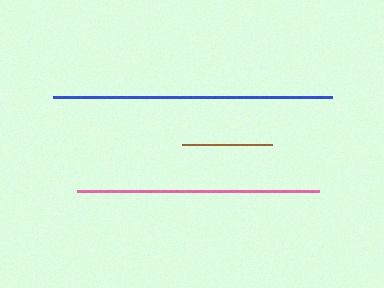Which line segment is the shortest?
The brown line is the shortest at approximately 90 pixels.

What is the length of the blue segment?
The blue segment is approximately 280 pixels long.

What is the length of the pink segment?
The pink segment is approximately 242 pixels long.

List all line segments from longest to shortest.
From longest to shortest: blue, pink, brown.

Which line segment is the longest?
The blue line is the longest at approximately 280 pixels.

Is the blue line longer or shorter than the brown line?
The blue line is longer than the brown line.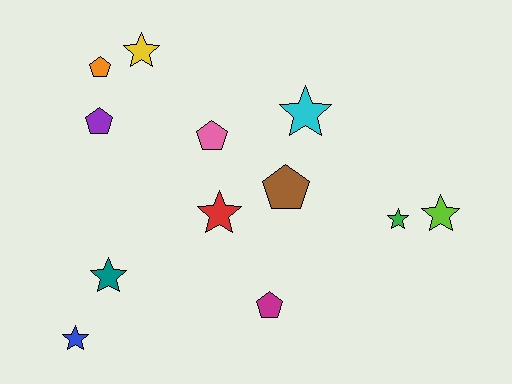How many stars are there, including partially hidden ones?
There are 7 stars.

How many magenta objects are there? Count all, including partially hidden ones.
There is 1 magenta object.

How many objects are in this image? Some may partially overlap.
There are 12 objects.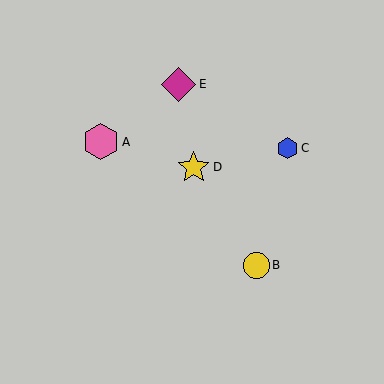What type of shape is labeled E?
Shape E is a magenta diamond.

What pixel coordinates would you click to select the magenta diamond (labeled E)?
Click at (179, 84) to select the magenta diamond E.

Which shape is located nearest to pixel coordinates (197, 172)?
The yellow star (labeled D) at (194, 167) is nearest to that location.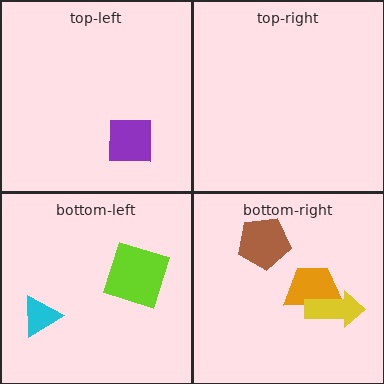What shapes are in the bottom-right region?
The orange trapezoid, the brown pentagon, the yellow arrow.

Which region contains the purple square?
The top-left region.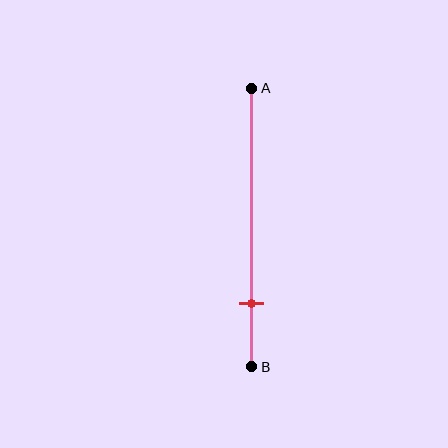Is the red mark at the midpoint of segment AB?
No, the mark is at about 75% from A, not at the 50% midpoint.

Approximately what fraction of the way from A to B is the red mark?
The red mark is approximately 75% of the way from A to B.